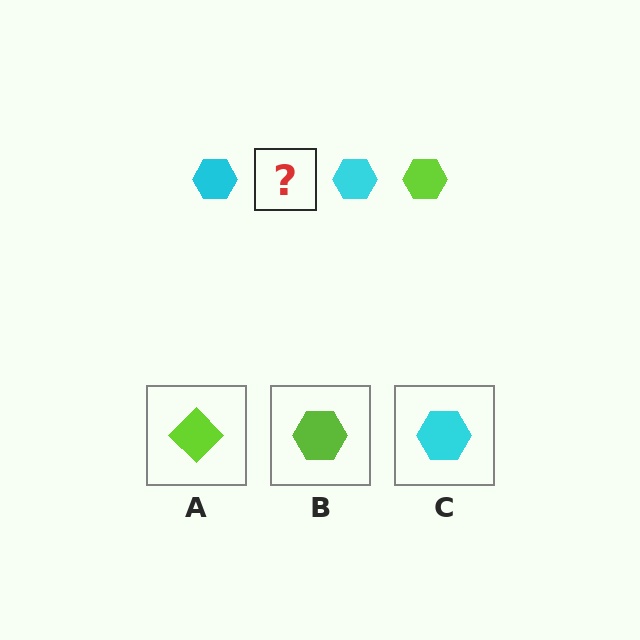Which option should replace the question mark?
Option B.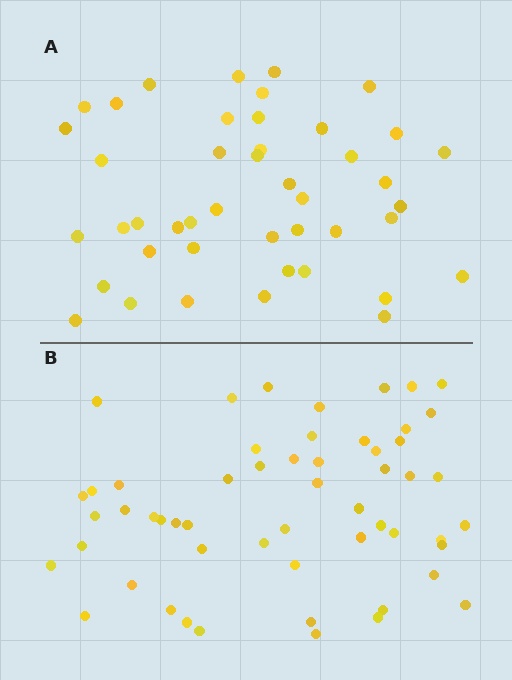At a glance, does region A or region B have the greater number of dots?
Region B (the bottom region) has more dots.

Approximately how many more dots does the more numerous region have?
Region B has roughly 12 or so more dots than region A.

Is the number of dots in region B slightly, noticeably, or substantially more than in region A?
Region B has noticeably more, but not dramatically so. The ratio is roughly 1.2 to 1.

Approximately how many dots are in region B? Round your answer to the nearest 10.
About 60 dots. (The exact count is 55, which rounds to 60.)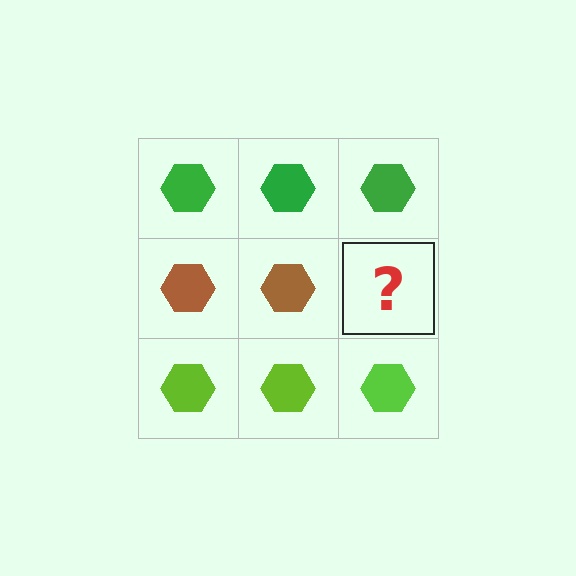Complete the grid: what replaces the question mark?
The question mark should be replaced with a brown hexagon.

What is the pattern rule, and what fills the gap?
The rule is that each row has a consistent color. The gap should be filled with a brown hexagon.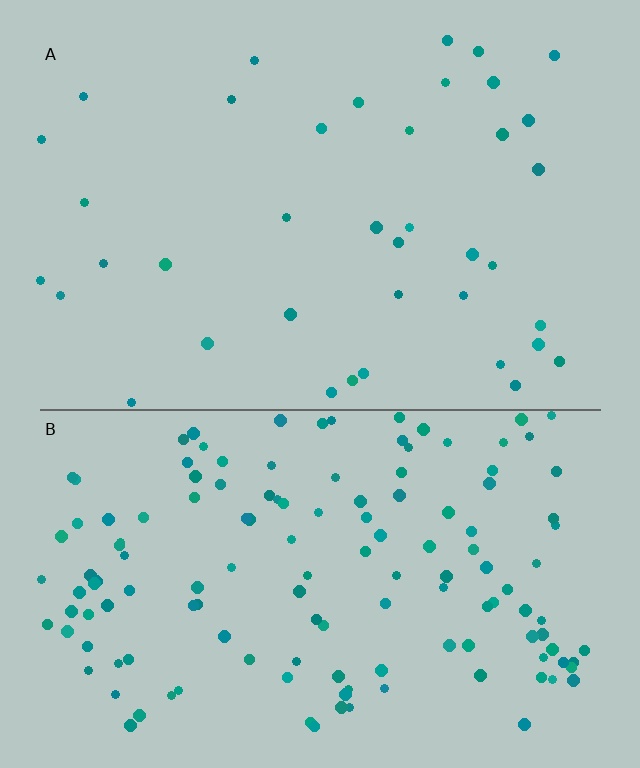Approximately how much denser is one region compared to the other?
Approximately 3.6× — region B over region A.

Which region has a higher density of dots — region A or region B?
B (the bottom).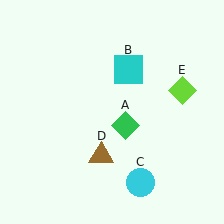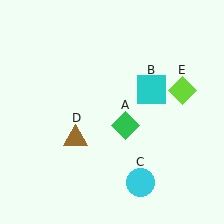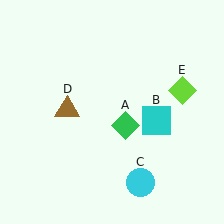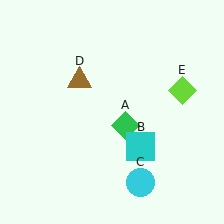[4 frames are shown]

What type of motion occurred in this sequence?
The cyan square (object B), brown triangle (object D) rotated clockwise around the center of the scene.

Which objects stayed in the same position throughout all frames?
Green diamond (object A) and cyan circle (object C) and lime diamond (object E) remained stationary.